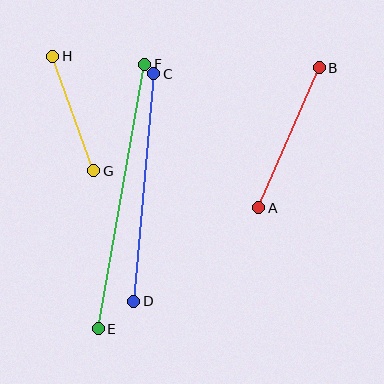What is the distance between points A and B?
The distance is approximately 153 pixels.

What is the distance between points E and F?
The distance is approximately 269 pixels.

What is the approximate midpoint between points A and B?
The midpoint is at approximately (289, 138) pixels.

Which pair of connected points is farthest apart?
Points E and F are farthest apart.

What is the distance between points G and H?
The distance is approximately 122 pixels.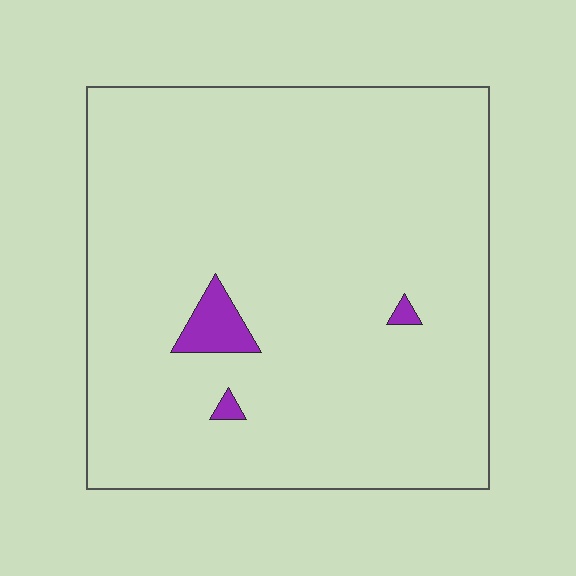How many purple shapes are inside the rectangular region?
3.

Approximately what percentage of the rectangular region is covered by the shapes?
Approximately 5%.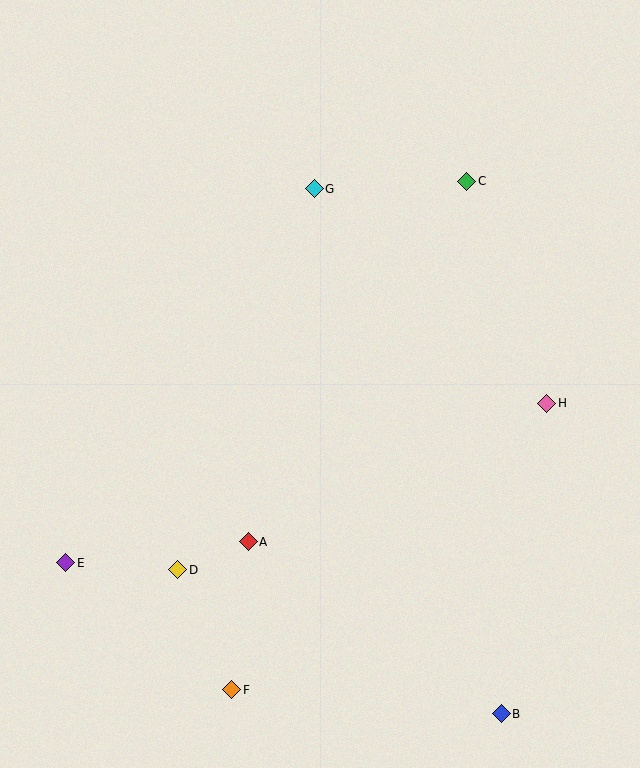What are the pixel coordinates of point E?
Point E is at (66, 563).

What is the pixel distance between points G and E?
The distance between G and E is 449 pixels.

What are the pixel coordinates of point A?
Point A is at (248, 542).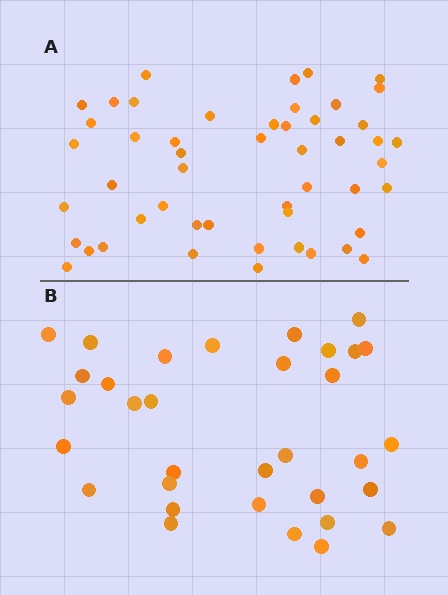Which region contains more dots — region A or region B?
Region A (the top region) has more dots.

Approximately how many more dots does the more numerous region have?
Region A has approximately 15 more dots than region B.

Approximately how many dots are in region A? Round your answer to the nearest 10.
About 50 dots.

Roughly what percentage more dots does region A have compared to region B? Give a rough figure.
About 50% more.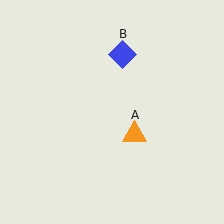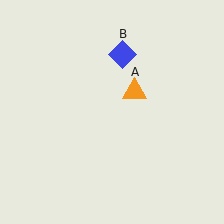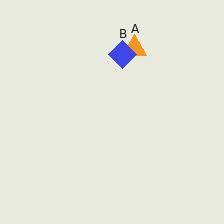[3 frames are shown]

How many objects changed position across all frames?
1 object changed position: orange triangle (object A).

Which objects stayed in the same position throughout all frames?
Blue diamond (object B) remained stationary.